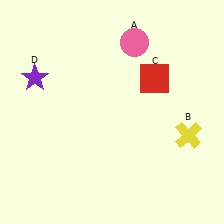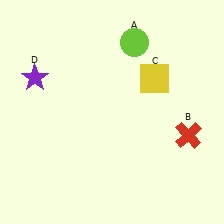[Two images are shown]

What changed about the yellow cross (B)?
In Image 1, B is yellow. In Image 2, it changed to red.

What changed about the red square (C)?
In Image 1, C is red. In Image 2, it changed to yellow.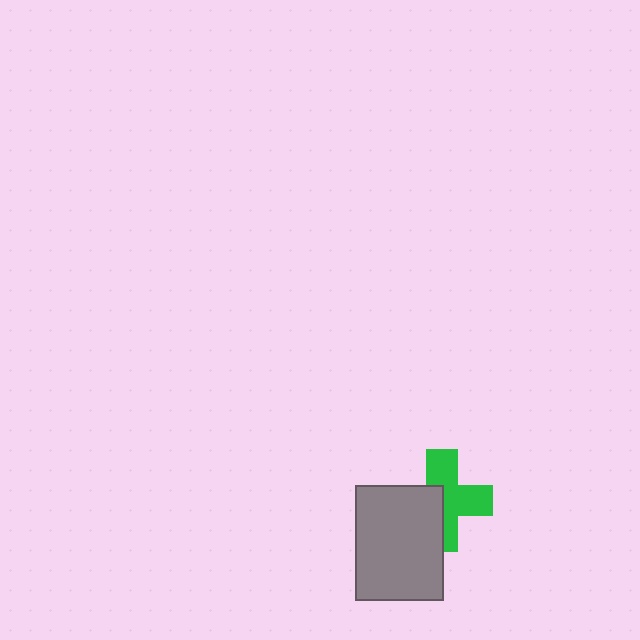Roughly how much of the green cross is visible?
About half of it is visible (roughly 58%).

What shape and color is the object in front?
The object in front is a gray rectangle.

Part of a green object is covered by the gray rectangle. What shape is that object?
It is a cross.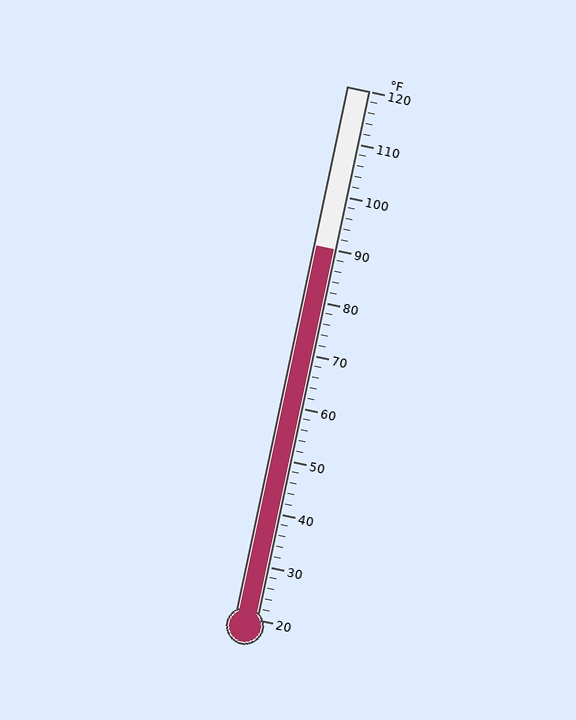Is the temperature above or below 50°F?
The temperature is above 50°F.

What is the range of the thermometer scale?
The thermometer scale ranges from 20°F to 120°F.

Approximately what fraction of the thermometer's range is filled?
The thermometer is filled to approximately 70% of its range.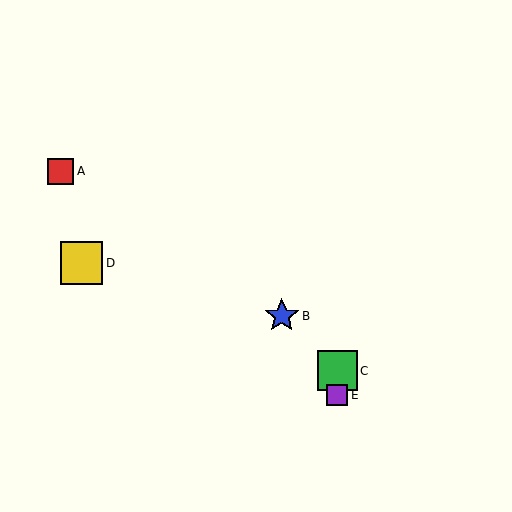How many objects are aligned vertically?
2 objects (C, E) are aligned vertically.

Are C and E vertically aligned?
Yes, both are at x≈337.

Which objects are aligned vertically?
Objects C, E are aligned vertically.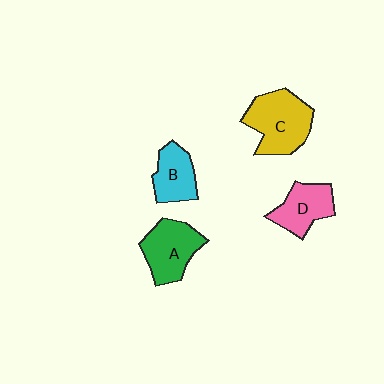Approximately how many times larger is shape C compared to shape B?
Approximately 1.6 times.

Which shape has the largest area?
Shape C (yellow).